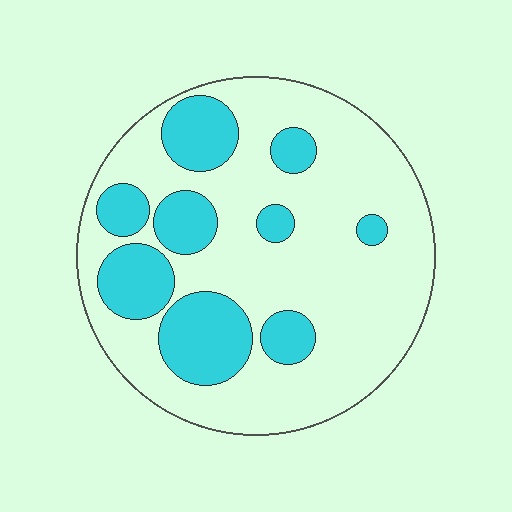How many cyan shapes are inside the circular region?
9.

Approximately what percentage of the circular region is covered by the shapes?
Approximately 30%.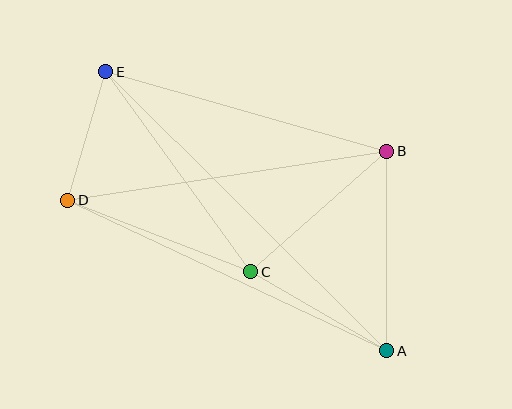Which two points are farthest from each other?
Points A and E are farthest from each other.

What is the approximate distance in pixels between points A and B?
The distance between A and B is approximately 199 pixels.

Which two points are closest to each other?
Points D and E are closest to each other.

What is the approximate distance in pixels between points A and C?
The distance between A and C is approximately 157 pixels.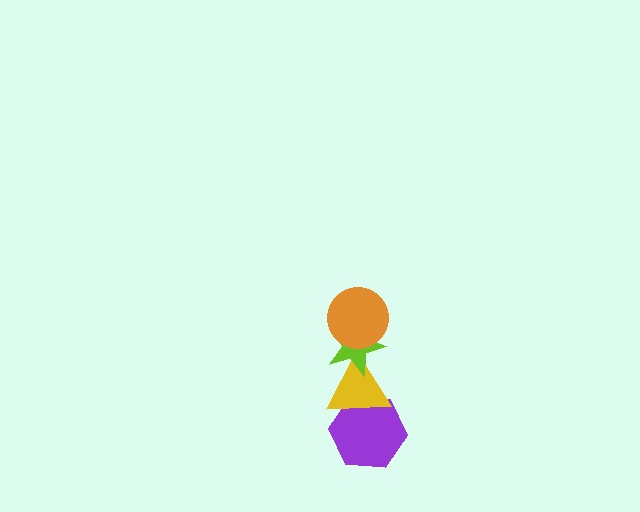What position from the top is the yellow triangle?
The yellow triangle is 3rd from the top.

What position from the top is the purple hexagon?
The purple hexagon is 4th from the top.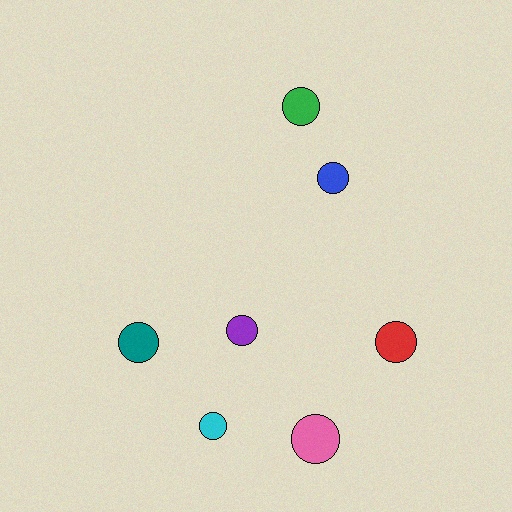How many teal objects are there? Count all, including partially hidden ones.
There is 1 teal object.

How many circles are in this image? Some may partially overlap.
There are 7 circles.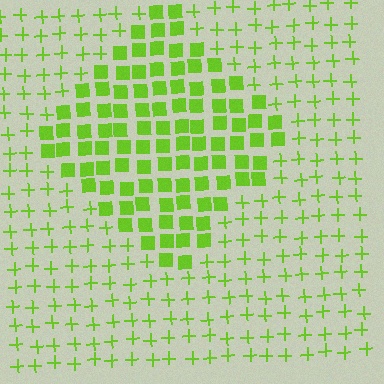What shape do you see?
I see a diamond.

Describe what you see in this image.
The image is filled with small lime elements arranged in a uniform grid. A diamond-shaped region contains squares, while the surrounding area contains plus signs. The boundary is defined purely by the change in element shape.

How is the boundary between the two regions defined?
The boundary is defined by a change in element shape: squares inside vs. plus signs outside. All elements share the same color and spacing.